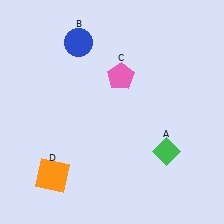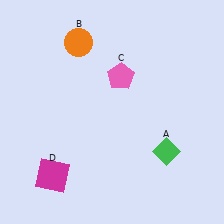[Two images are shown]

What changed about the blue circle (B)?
In Image 1, B is blue. In Image 2, it changed to orange.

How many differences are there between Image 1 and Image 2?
There are 2 differences between the two images.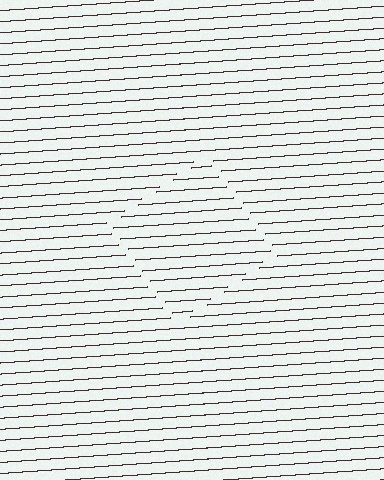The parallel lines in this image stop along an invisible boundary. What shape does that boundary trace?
An illusory square. The interior of the shape contains the same grating, shifted by half a period — the contour is defined by the phase discontinuity where line-ends from the inner and outer gratings abut.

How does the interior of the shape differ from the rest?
The interior of the shape contains the same grating, shifted by half a period — the contour is defined by the phase discontinuity where line-ends from the inner and outer gratings abut.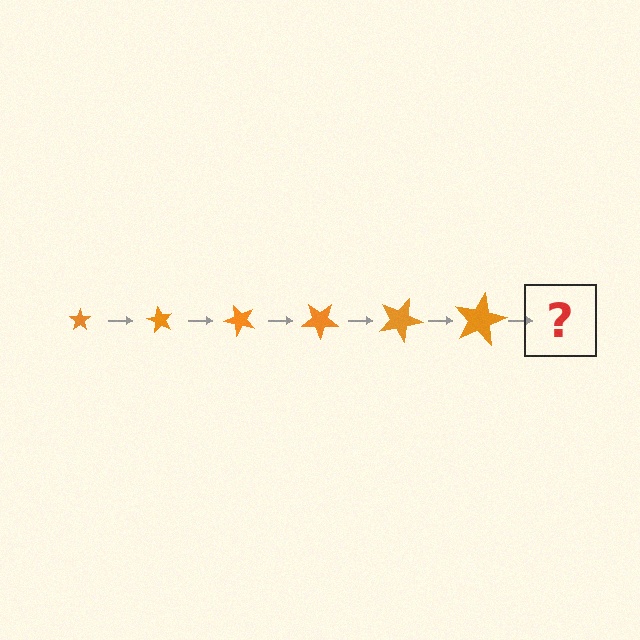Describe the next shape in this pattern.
It should be a star, larger than the previous one and rotated 360 degrees from the start.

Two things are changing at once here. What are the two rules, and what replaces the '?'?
The two rules are that the star grows larger each step and it rotates 60 degrees each step. The '?' should be a star, larger than the previous one and rotated 360 degrees from the start.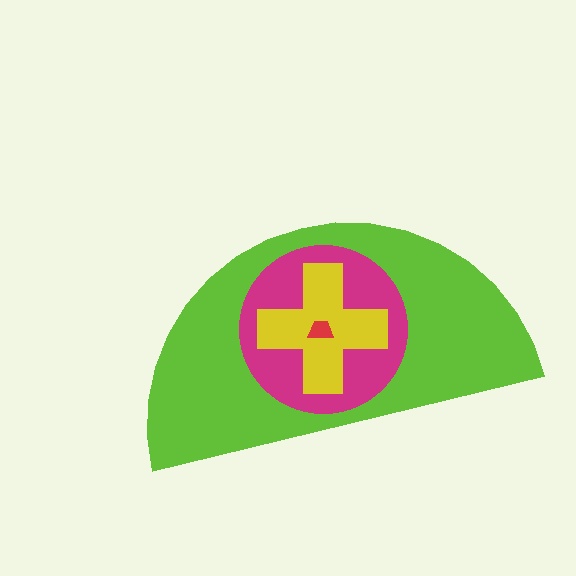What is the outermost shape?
The lime semicircle.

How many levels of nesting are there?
4.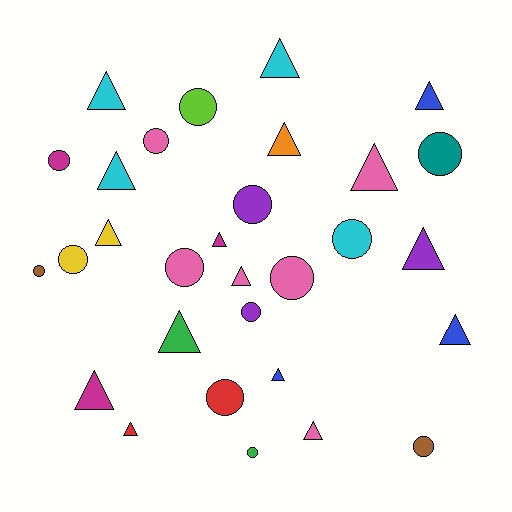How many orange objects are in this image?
There is 1 orange object.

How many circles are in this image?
There are 14 circles.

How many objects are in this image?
There are 30 objects.